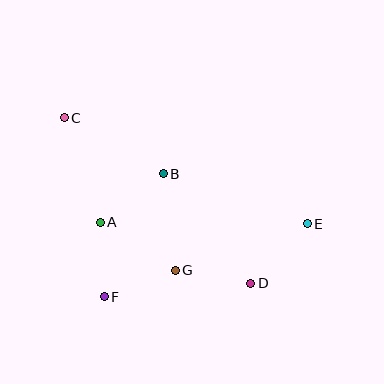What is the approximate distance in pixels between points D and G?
The distance between D and G is approximately 77 pixels.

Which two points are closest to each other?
Points A and F are closest to each other.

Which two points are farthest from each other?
Points C and E are farthest from each other.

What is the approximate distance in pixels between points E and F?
The distance between E and F is approximately 216 pixels.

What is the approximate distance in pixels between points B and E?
The distance between B and E is approximately 152 pixels.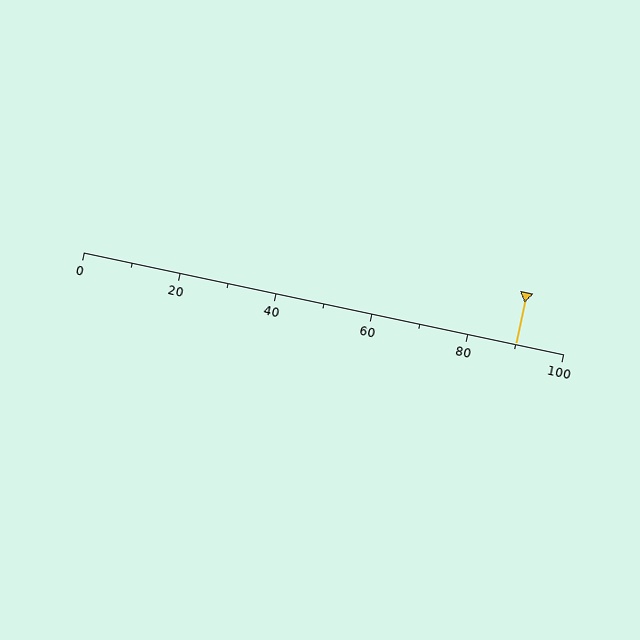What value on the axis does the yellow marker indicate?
The marker indicates approximately 90.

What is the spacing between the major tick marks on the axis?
The major ticks are spaced 20 apart.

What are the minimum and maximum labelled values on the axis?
The axis runs from 0 to 100.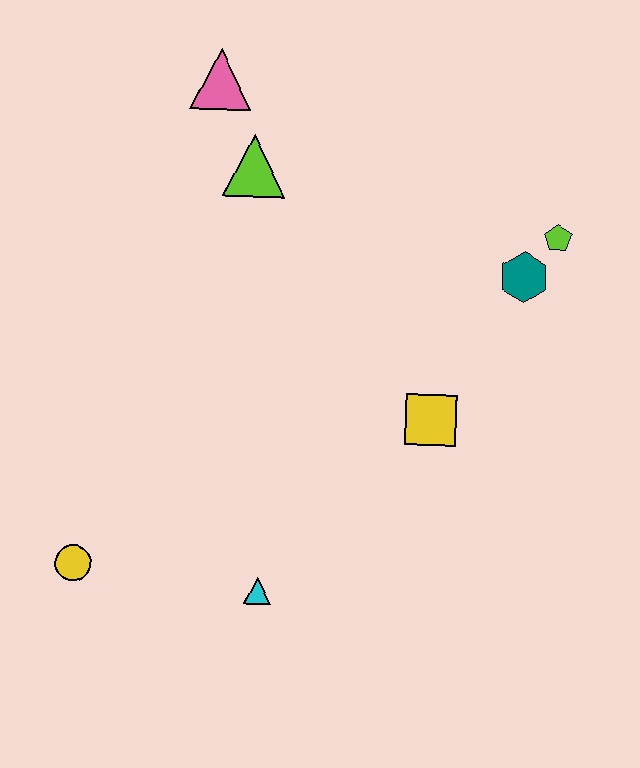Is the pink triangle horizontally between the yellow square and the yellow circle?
Yes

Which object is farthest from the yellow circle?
The lime pentagon is farthest from the yellow circle.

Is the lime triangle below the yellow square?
No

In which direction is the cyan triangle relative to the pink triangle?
The cyan triangle is below the pink triangle.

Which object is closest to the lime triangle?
The pink triangle is closest to the lime triangle.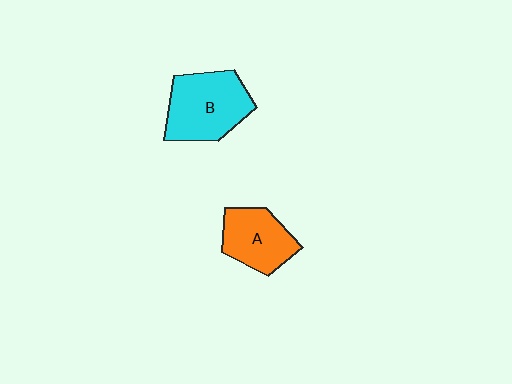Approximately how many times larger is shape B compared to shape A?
Approximately 1.3 times.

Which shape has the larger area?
Shape B (cyan).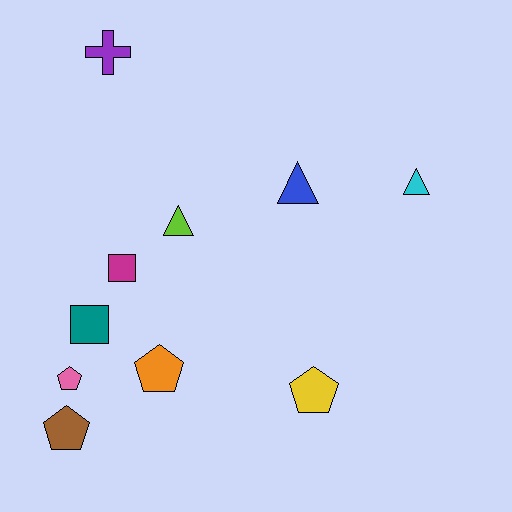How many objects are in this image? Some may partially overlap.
There are 10 objects.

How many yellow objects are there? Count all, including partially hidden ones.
There is 1 yellow object.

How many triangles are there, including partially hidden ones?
There are 3 triangles.